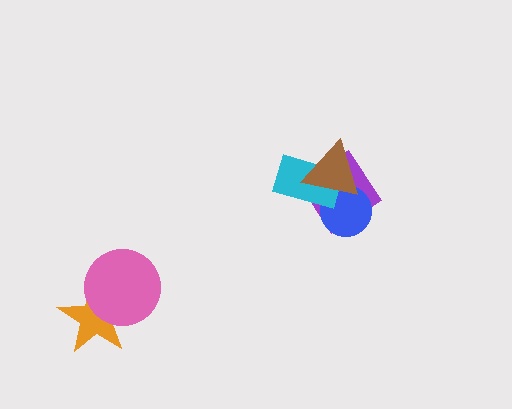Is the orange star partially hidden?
Yes, it is partially covered by another shape.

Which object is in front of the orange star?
The pink circle is in front of the orange star.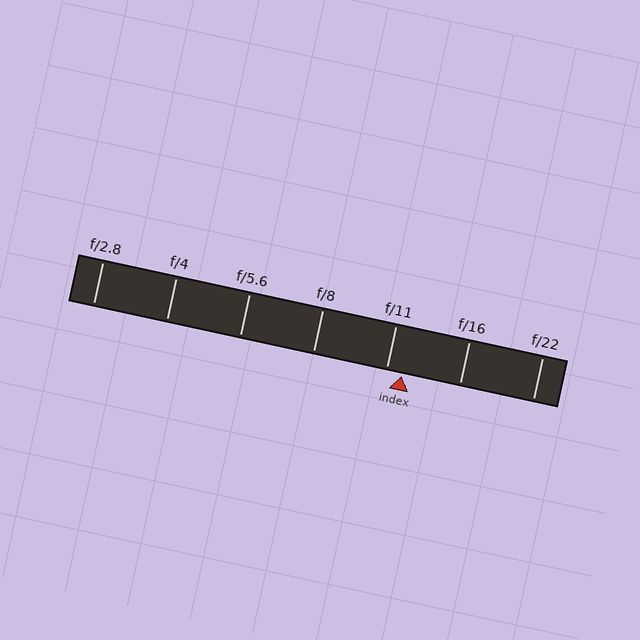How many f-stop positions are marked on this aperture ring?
There are 7 f-stop positions marked.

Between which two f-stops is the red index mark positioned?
The index mark is between f/11 and f/16.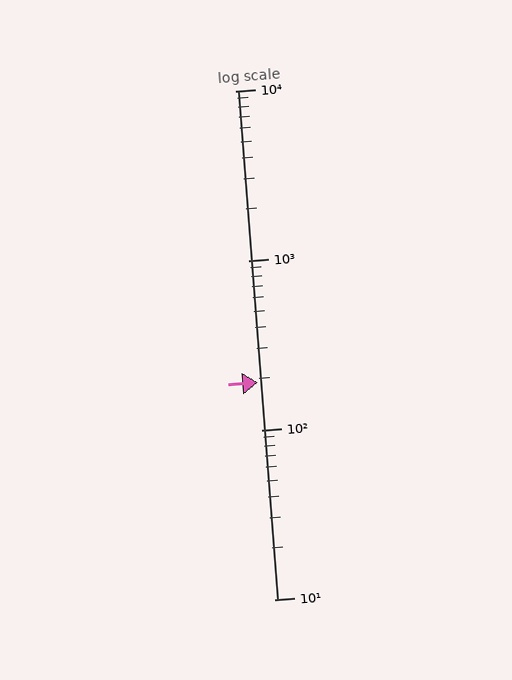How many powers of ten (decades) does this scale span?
The scale spans 3 decades, from 10 to 10000.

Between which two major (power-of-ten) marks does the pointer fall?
The pointer is between 100 and 1000.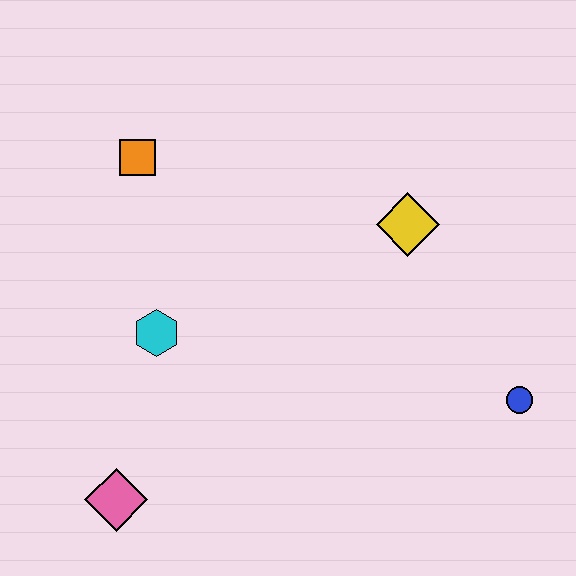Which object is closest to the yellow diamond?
The blue circle is closest to the yellow diamond.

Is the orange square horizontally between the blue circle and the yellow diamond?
No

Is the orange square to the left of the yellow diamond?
Yes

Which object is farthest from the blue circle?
The orange square is farthest from the blue circle.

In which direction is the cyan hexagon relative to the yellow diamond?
The cyan hexagon is to the left of the yellow diamond.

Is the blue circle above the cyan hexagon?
No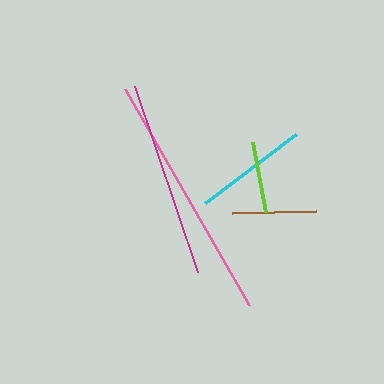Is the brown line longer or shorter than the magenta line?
The magenta line is longer than the brown line.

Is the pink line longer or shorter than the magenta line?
The pink line is longer than the magenta line.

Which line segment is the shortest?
The lime line is the shortest at approximately 71 pixels.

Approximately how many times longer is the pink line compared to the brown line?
The pink line is approximately 3.0 times the length of the brown line.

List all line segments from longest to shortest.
From longest to shortest: pink, magenta, cyan, brown, lime.